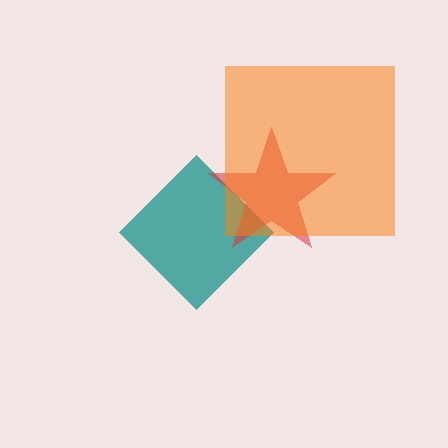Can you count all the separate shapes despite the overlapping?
Yes, there are 3 separate shapes.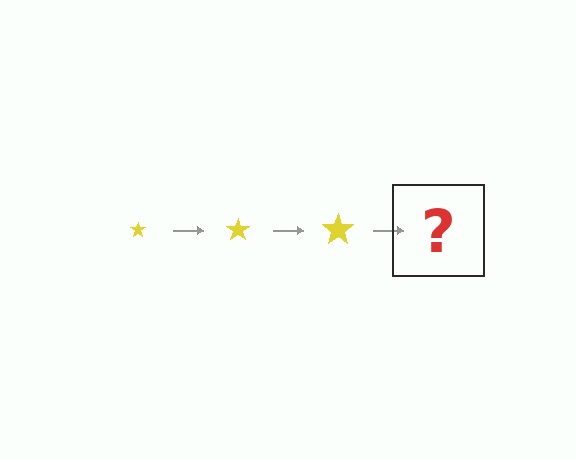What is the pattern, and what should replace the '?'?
The pattern is that the star gets progressively larger each step. The '?' should be a yellow star, larger than the previous one.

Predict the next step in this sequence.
The next step is a yellow star, larger than the previous one.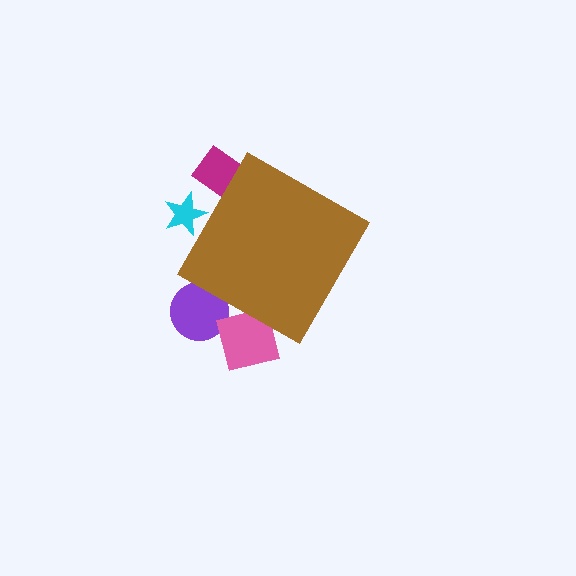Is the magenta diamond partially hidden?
Yes, the magenta diamond is partially hidden behind the brown diamond.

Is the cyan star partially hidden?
Yes, the cyan star is partially hidden behind the brown diamond.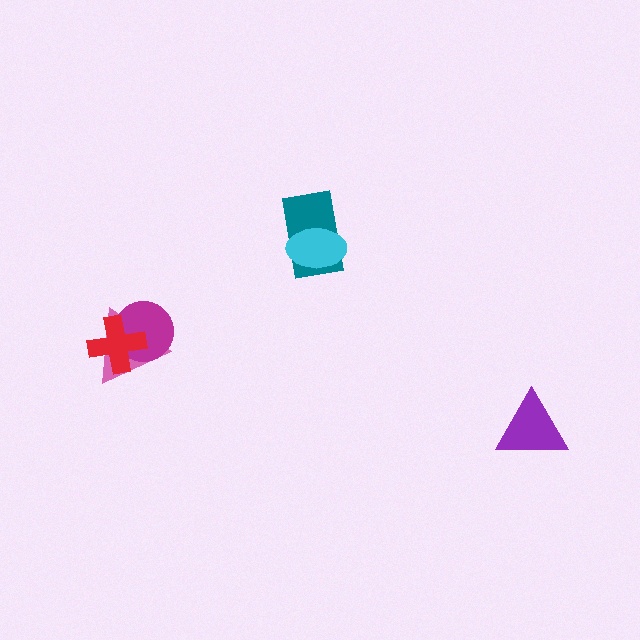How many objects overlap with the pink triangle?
2 objects overlap with the pink triangle.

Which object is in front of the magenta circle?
The red cross is in front of the magenta circle.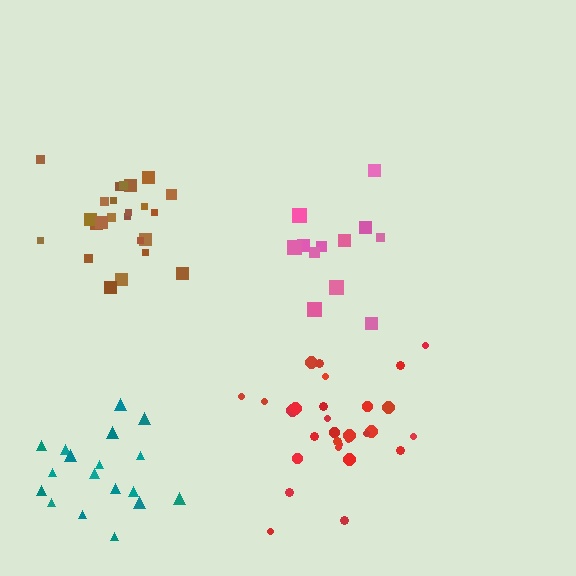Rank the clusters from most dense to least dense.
brown, red, teal, pink.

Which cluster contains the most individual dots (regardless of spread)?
Red (29).